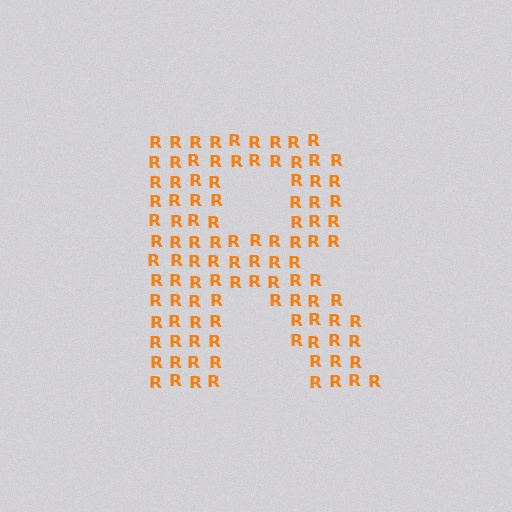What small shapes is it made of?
It is made of small letter R's.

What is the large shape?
The large shape is the letter R.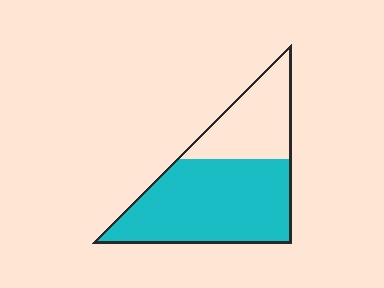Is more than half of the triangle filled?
Yes.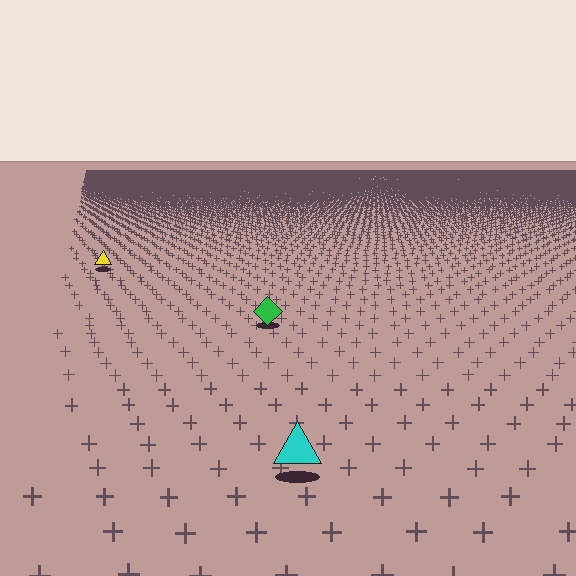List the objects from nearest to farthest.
From nearest to farthest: the cyan triangle, the green diamond, the yellow triangle.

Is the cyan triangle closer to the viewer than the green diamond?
Yes. The cyan triangle is closer — you can tell from the texture gradient: the ground texture is coarser near it.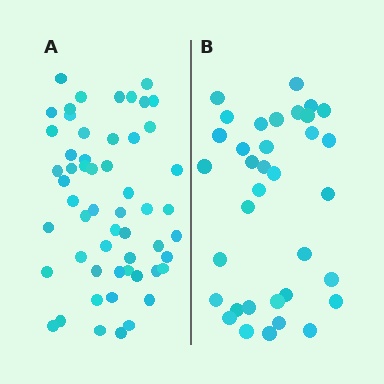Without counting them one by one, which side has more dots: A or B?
Region A (the left region) has more dots.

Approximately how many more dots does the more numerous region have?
Region A has approximately 20 more dots than region B.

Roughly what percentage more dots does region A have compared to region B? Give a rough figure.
About 55% more.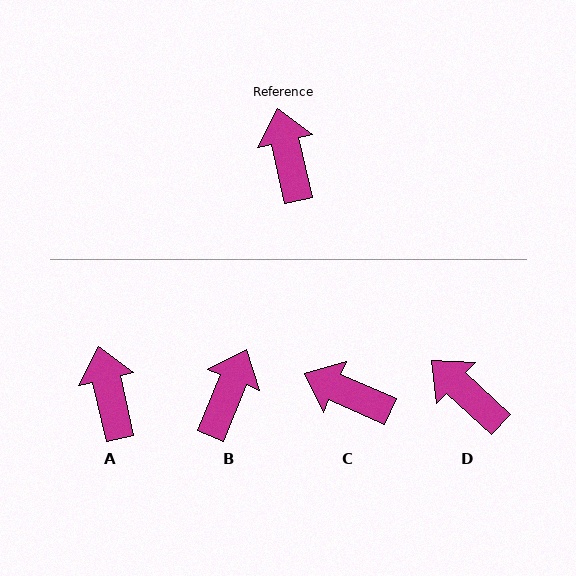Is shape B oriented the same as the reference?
No, it is off by about 35 degrees.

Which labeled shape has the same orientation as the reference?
A.